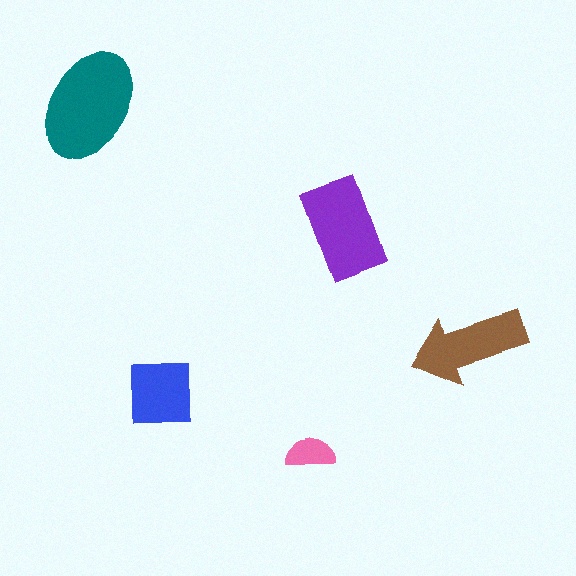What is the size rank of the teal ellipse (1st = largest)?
1st.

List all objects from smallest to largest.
The pink semicircle, the blue square, the brown arrow, the purple rectangle, the teal ellipse.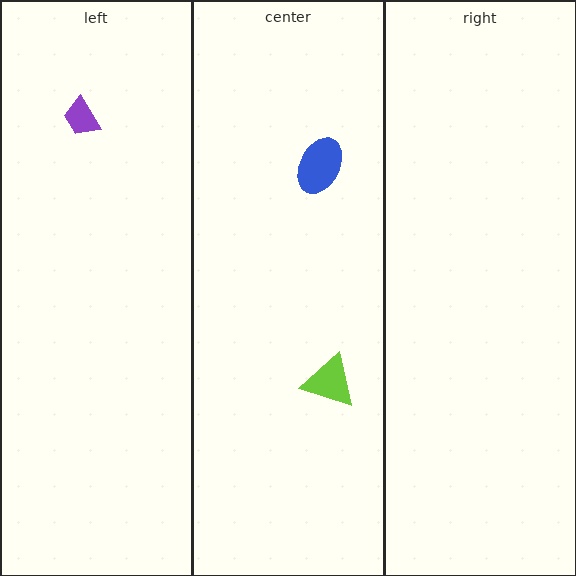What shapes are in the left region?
The purple trapezoid.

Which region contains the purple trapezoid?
The left region.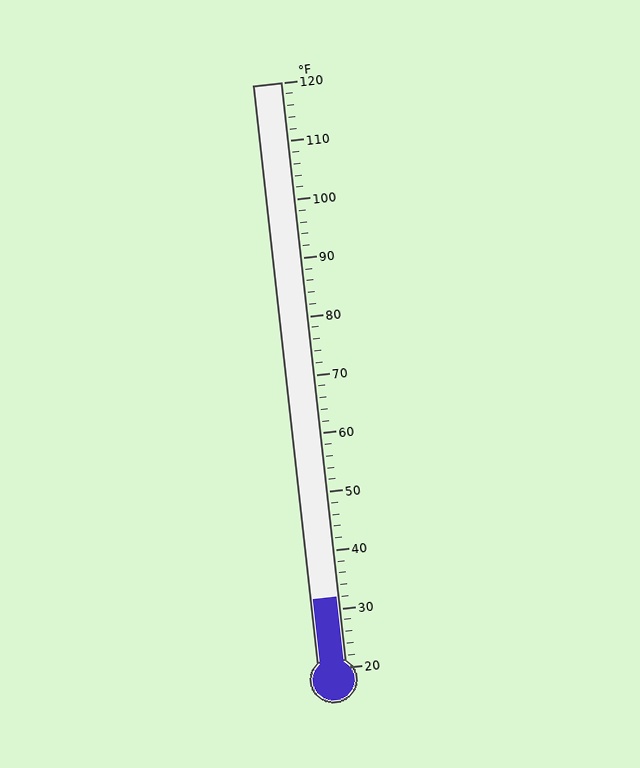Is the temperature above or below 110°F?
The temperature is below 110°F.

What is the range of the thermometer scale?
The thermometer scale ranges from 20°F to 120°F.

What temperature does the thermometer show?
The thermometer shows approximately 32°F.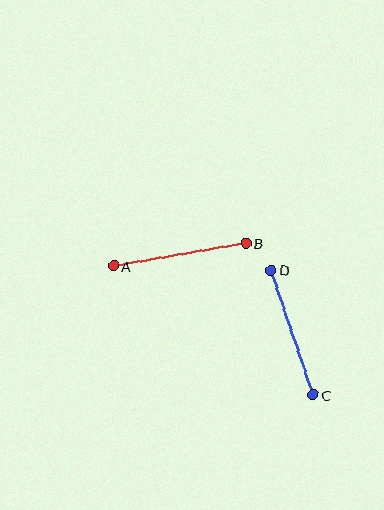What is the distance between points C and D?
The distance is approximately 132 pixels.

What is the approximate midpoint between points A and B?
The midpoint is at approximately (180, 255) pixels.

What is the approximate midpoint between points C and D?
The midpoint is at approximately (292, 332) pixels.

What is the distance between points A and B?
The distance is approximately 134 pixels.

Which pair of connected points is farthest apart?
Points A and B are farthest apart.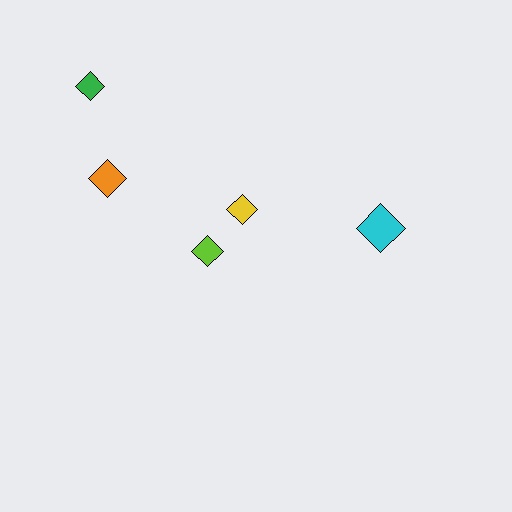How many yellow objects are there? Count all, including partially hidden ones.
There is 1 yellow object.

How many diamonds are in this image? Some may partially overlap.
There are 5 diamonds.